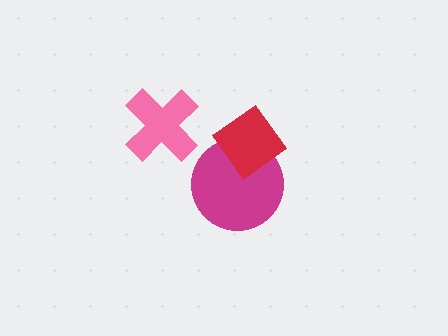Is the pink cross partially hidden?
No, no other shape covers it.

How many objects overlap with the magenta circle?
1 object overlaps with the magenta circle.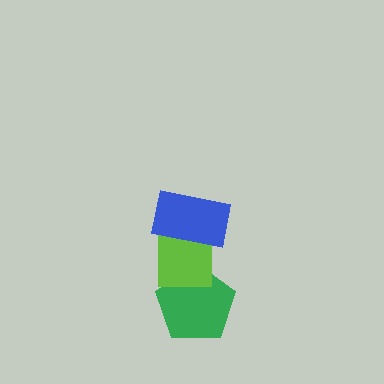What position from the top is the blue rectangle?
The blue rectangle is 1st from the top.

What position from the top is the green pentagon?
The green pentagon is 3rd from the top.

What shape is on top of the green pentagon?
The lime square is on top of the green pentagon.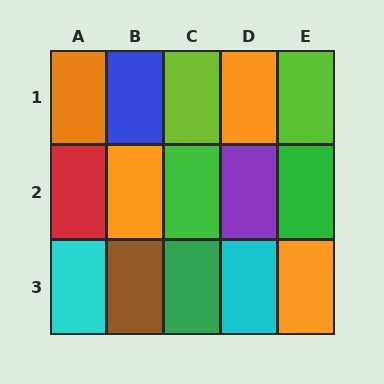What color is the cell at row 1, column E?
Lime.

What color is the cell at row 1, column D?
Orange.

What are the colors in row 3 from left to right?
Cyan, brown, green, cyan, orange.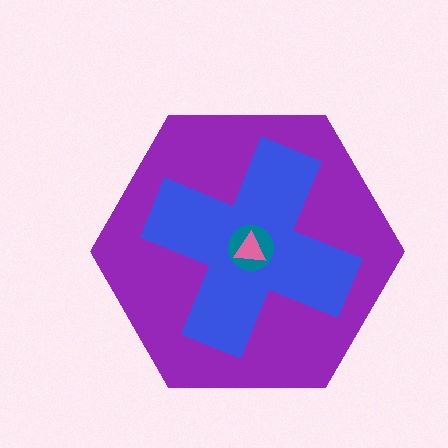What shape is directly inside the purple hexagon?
The blue cross.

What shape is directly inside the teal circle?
The pink triangle.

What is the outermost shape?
The purple hexagon.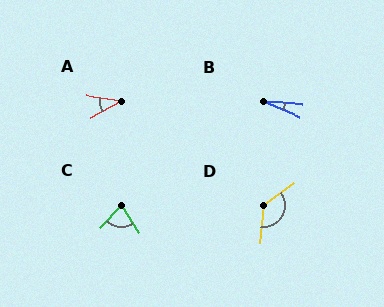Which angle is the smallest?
B, at approximately 19 degrees.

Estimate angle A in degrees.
Approximately 37 degrees.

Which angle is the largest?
D, at approximately 132 degrees.